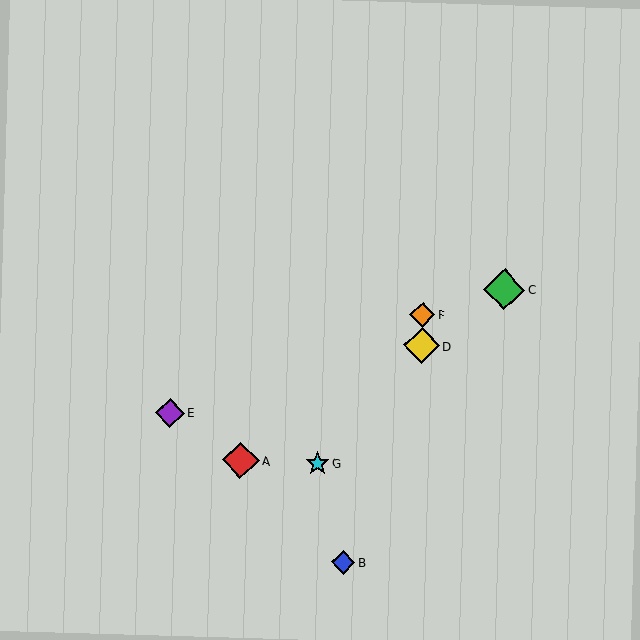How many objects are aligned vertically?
2 objects (D, F) are aligned vertically.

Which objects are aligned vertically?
Objects D, F are aligned vertically.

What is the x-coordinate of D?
Object D is at x≈421.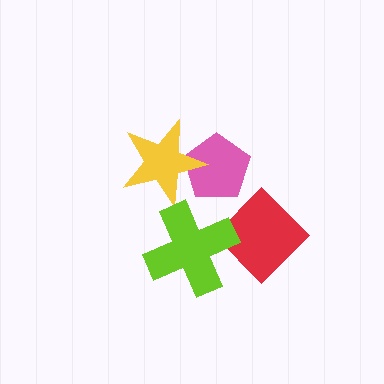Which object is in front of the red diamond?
The lime cross is in front of the red diamond.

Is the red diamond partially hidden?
Yes, it is partially covered by another shape.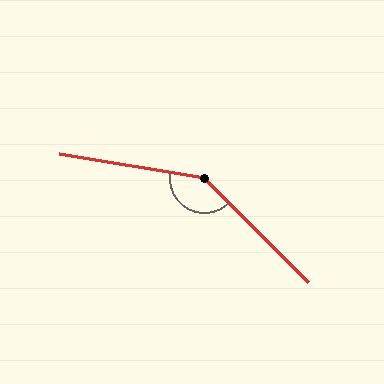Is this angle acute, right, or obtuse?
It is obtuse.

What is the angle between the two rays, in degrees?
Approximately 144 degrees.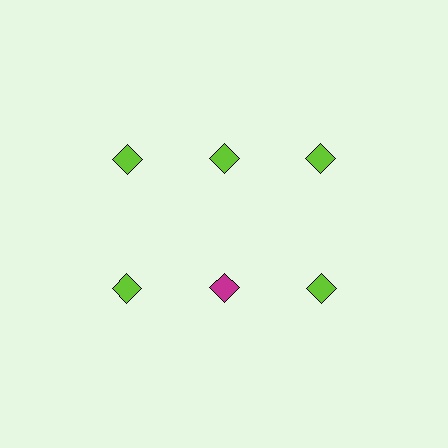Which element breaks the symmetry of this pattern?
The magenta diamond in the second row, second from left column breaks the symmetry. All other shapes are lime diamonds.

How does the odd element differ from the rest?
It has a different color: magenta instead of lime.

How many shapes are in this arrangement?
There are 6 shapes arranged in a grid pattern.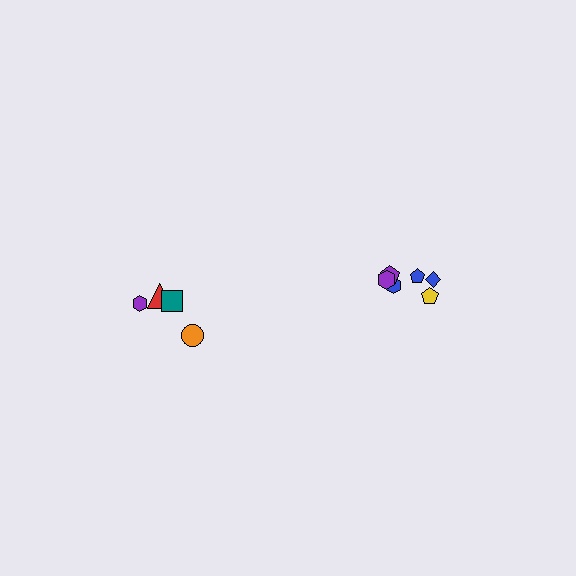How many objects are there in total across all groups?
There are 10 objects.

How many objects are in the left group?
There are 4 objects.